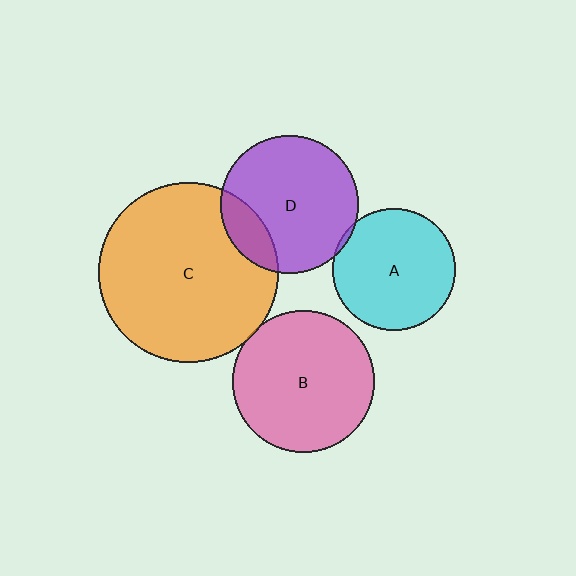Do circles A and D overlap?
Yes.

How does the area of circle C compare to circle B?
Approximately 1.6 times.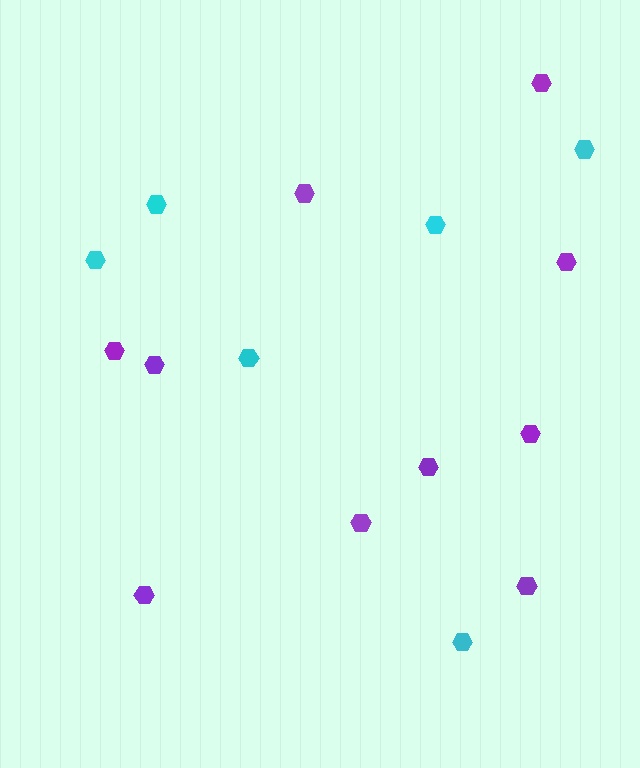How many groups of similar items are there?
There are 2 groups: one group of cyan hexagons (6) and one group of purple hexagons (10).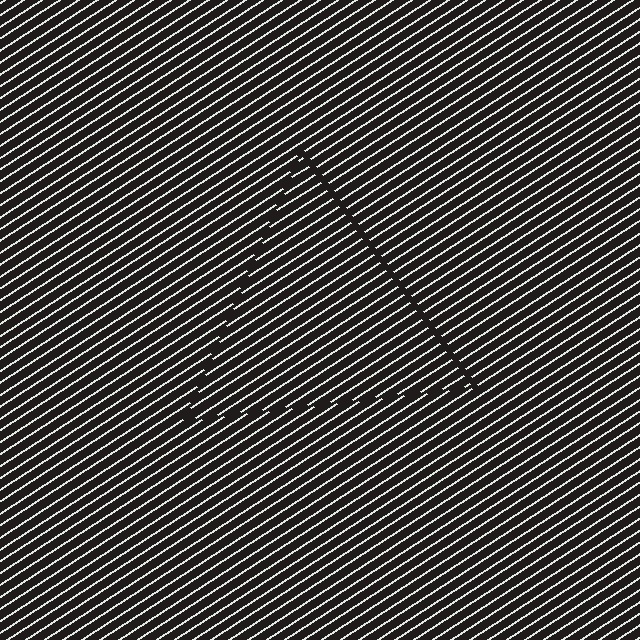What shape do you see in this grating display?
An illusory triangle. The interior of the shape contains the same grating, shifted by half a period — the contour is defined by the phase discontinuity where line-ends from the inner and outer gratings abut.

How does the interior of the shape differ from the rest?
The interior of the shape contains the same grating, shifted by half a period — the contour is defined by the phase discontinuity where line-ends from the inner and outer gratings abut.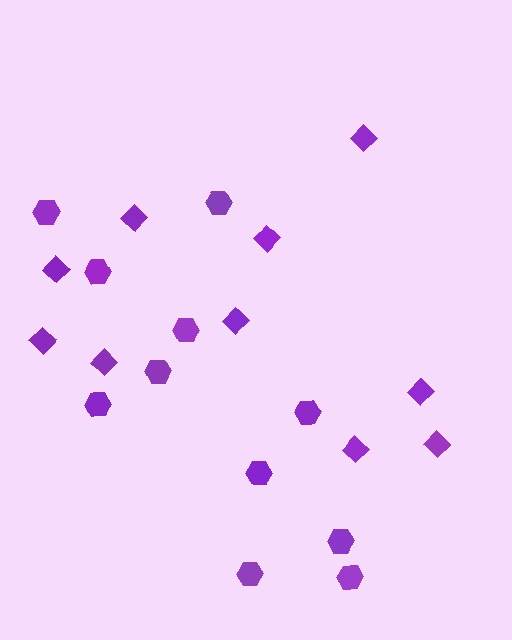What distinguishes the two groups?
There are 2 groups: one group of hexagons (11) and one group of diamonds (10).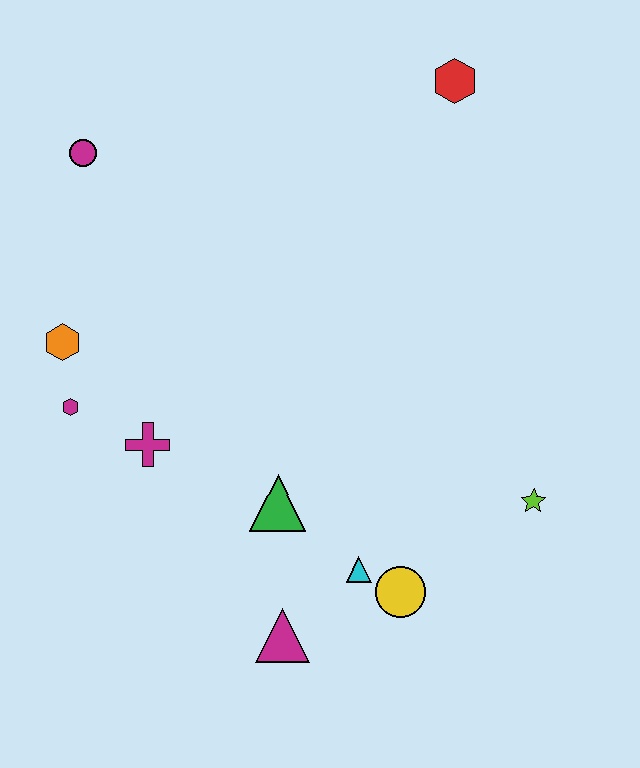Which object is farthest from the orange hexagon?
The lime star is farthest from the orange hexagon.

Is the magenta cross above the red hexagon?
No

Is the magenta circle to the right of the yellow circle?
No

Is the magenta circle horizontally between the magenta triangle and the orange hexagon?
Yes